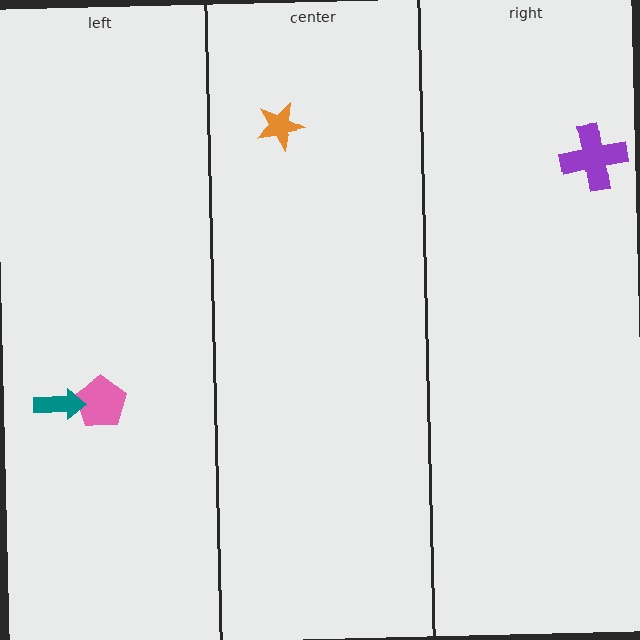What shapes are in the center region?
The orange star.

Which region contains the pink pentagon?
The left region.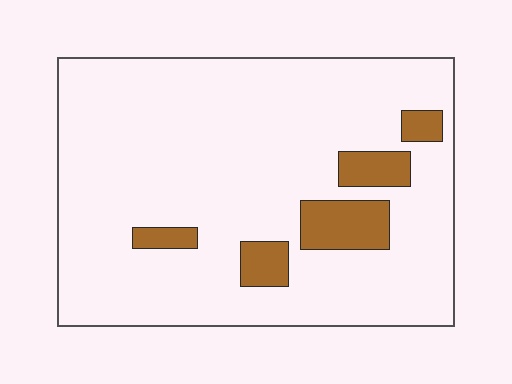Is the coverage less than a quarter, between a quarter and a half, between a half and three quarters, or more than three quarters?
Less than a quarter.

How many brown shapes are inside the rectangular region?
5.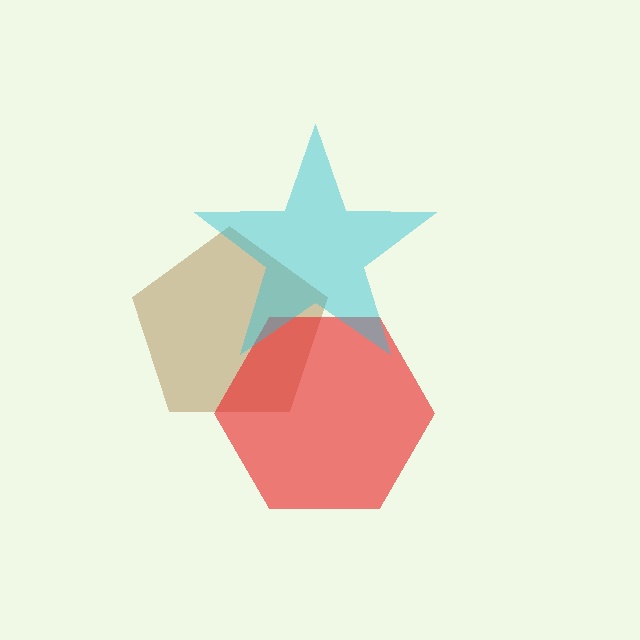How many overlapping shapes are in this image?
There are 3 overlapping shapes in the image.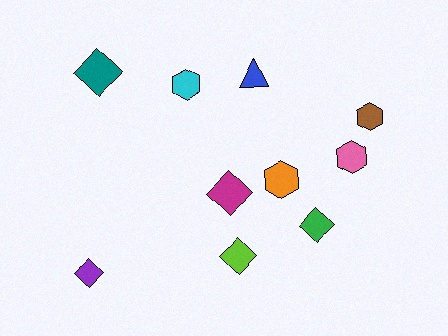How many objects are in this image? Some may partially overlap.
There are 10 objects.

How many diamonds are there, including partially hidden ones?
There are 5 diamonds.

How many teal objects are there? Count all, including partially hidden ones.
There is 1 teal object.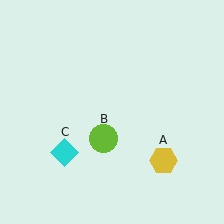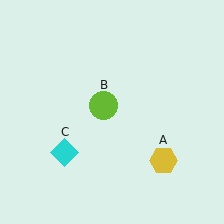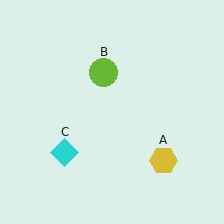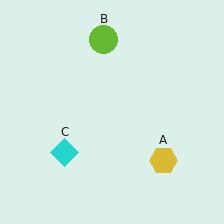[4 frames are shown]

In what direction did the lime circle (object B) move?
The lime circle (object B) moved up.